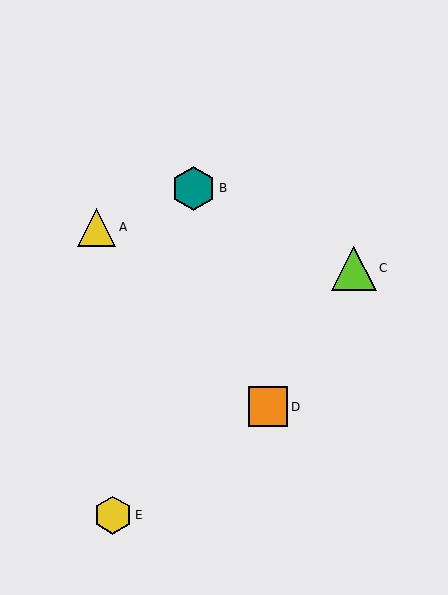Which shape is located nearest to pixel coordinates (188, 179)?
The teal hexagon (labeled B) at (194, 188) is nearest to that location.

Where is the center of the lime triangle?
The center of the lime triangle is at (354, 268).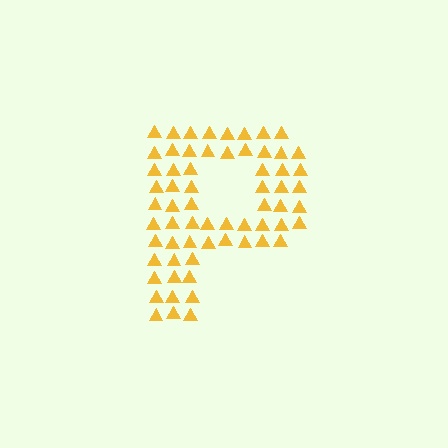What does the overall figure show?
The overall figure shows the letter P.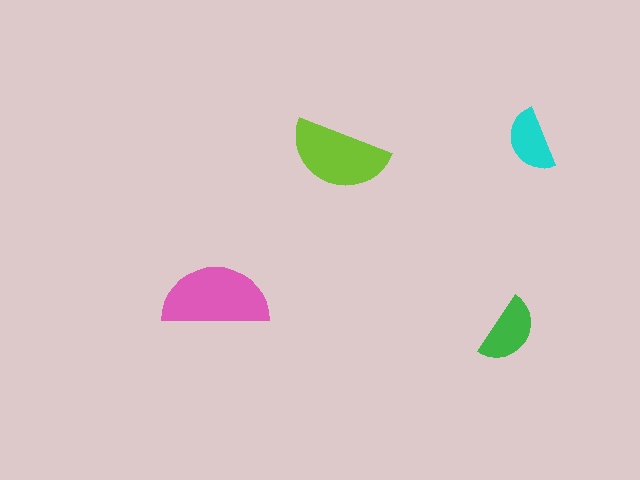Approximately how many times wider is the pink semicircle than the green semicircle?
About 1.5 times wider.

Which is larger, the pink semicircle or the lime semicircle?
The pink one.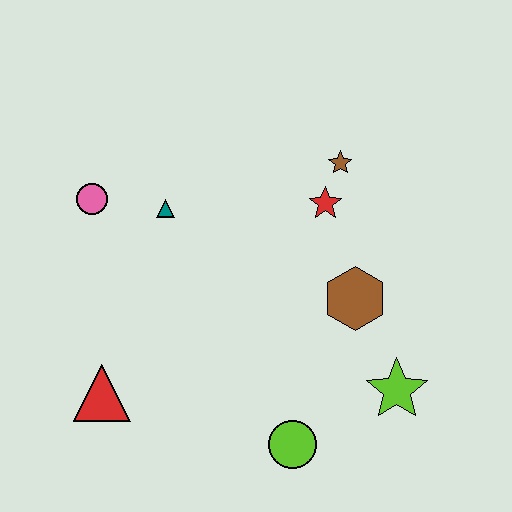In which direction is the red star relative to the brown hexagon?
The red star is above the brown hexagon.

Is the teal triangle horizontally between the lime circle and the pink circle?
Yes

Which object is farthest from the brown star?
The red triangle is farthest from the brown star.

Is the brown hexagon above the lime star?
Yes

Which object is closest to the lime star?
The brown hexagon is closest to the lime star.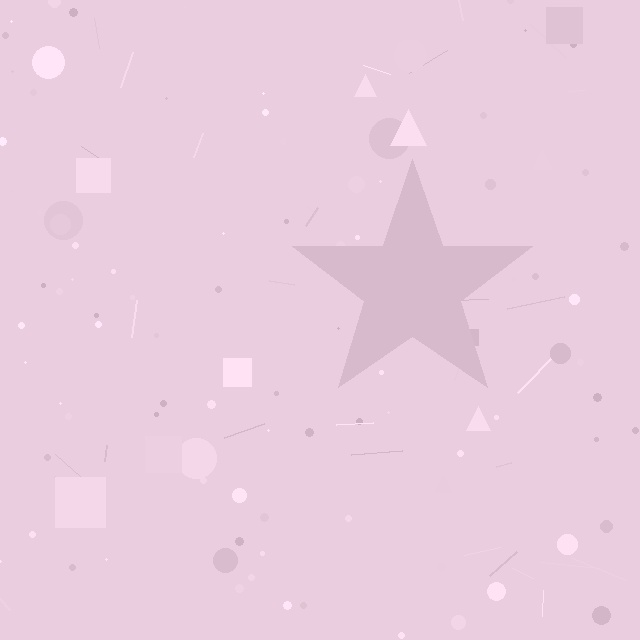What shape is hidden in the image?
A star is hidden in the image.